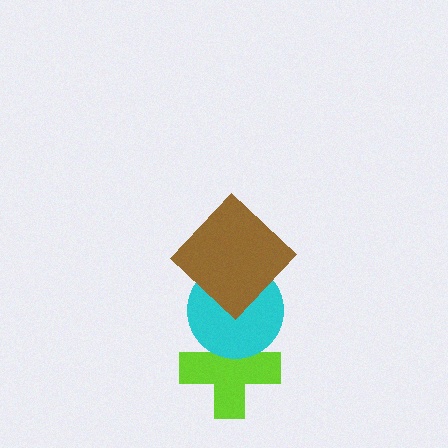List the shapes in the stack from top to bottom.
From top to bottom: the brown diamond, the cyan circle, the lime cross.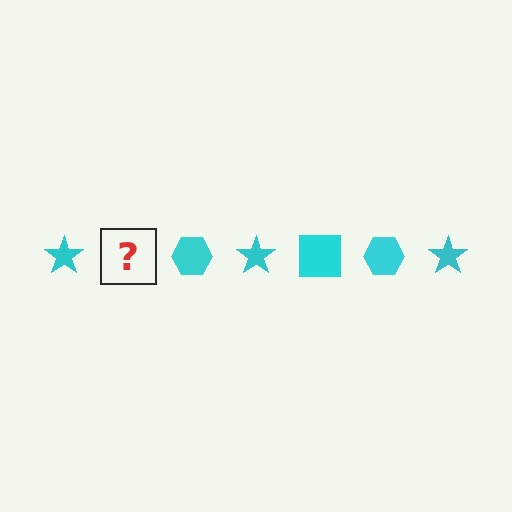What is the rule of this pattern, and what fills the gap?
The rule is that the pattern cycles through star, square, hexagon shapes in cyan. The gap should be filled with a cyan square.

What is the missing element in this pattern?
The missing element is a cyan square.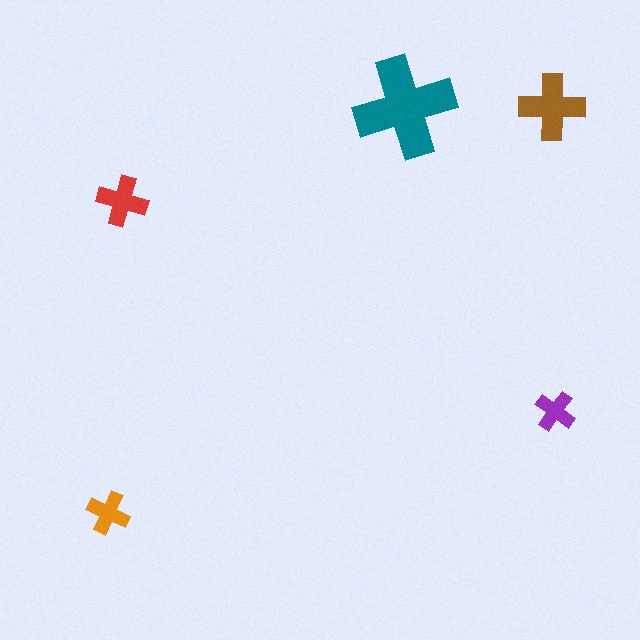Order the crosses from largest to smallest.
the teal one, the brown one, the red one, the orange one, the purple one.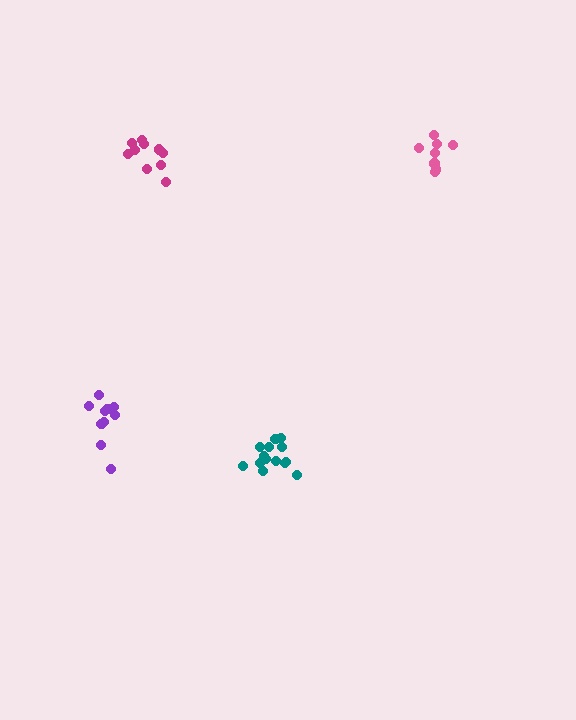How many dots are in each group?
Group 1: 8 dots, Group 2: 10 dots, Group 3: 14 dots, Group 4: 10 dots (42 total).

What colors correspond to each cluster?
The clusters are colored: pink, magenta, teal, purple.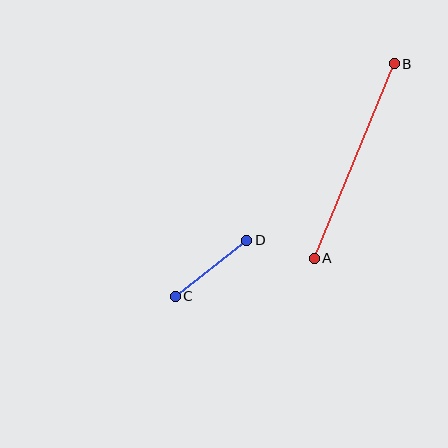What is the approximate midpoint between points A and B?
The midpoint is at approximately (354, 161) pixels.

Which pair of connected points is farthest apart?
Points A and B are farthest apart.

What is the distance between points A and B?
The distance is approximately 210 pixels.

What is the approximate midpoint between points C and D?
The midpoint is at approximately (211, 268) pixels.